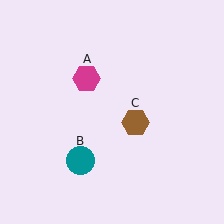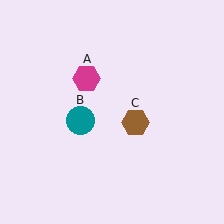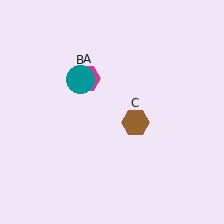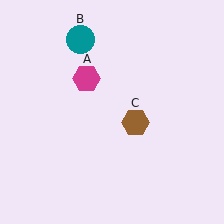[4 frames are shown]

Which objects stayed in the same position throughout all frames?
Magenta hexagon (object A) and brown hexagon (object C) remained stationary.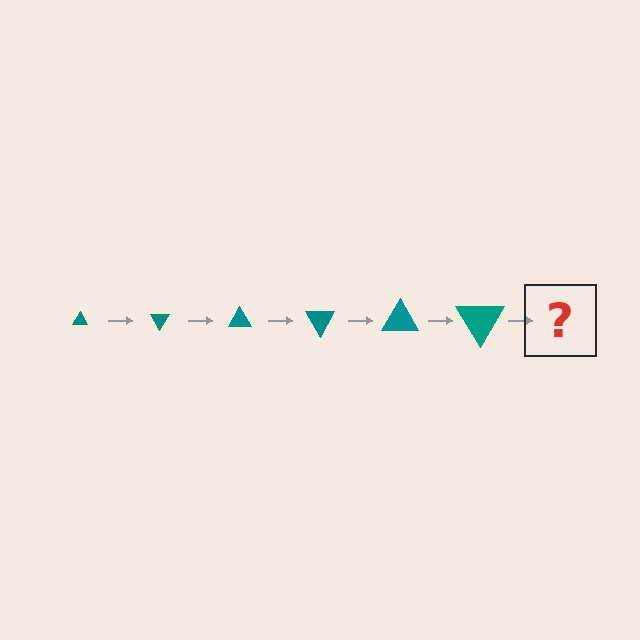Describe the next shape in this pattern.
It should be a triangle, larger than the previous one and rotated 360 degrees from the start.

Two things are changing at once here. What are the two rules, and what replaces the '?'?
The two rules are that the triangle grows larger each step and it rotates 60 degrees each step. The '?' should be a triangle, larger than the previous one and rotated 360 degrees from the start.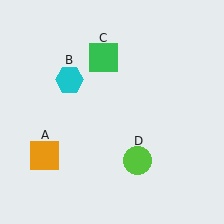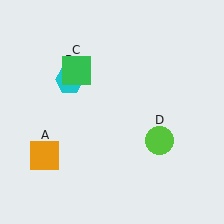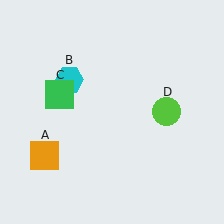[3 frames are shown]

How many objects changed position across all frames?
2 objects changed position: green square (object C), lime circle (object D).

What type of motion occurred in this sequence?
The green square (object C), lime circle (object D) rotated counterclockwise around the center of the scene.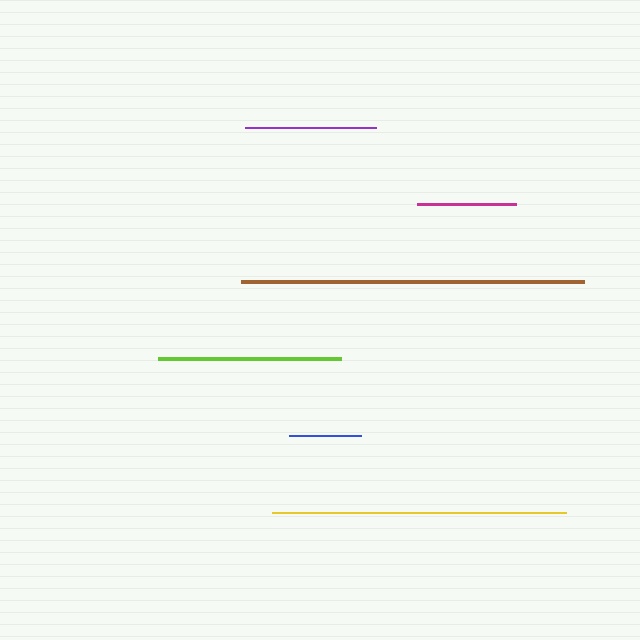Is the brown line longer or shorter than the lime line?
The brown line is longer than the lime line.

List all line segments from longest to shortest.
From longest to shortest: brown, yellow, lime, purple, magenta, blue.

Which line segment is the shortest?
The blue line is the shortest at approximately 72 pixels.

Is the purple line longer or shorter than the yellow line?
The yellow line is longer than the purple line.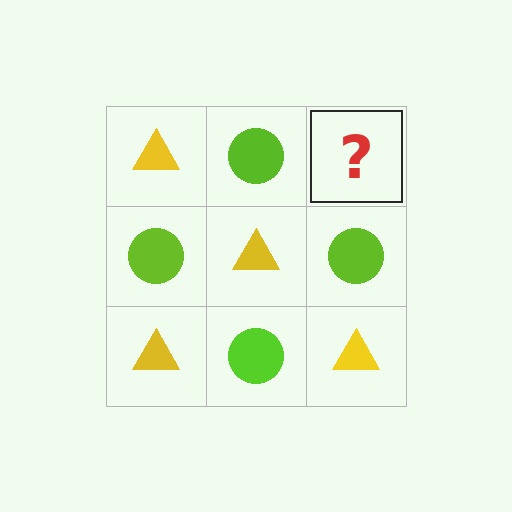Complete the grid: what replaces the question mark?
The question mark should be replaced with a yellow triangle.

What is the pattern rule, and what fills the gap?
The rule is that it alternates yellow triangle and lime circle in a checkerboard pattern. The gap should be filled with a yellow triangle.